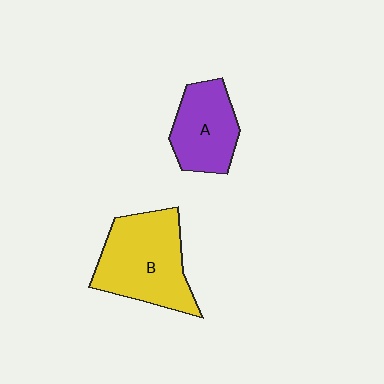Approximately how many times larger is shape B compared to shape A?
Approximately 1.5 times.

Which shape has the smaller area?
Shape A (purple).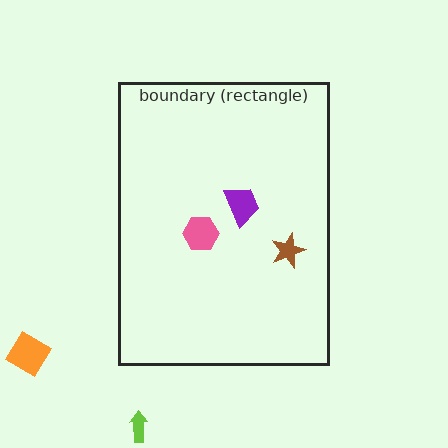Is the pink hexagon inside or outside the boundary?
Inside.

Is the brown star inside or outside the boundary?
Inside.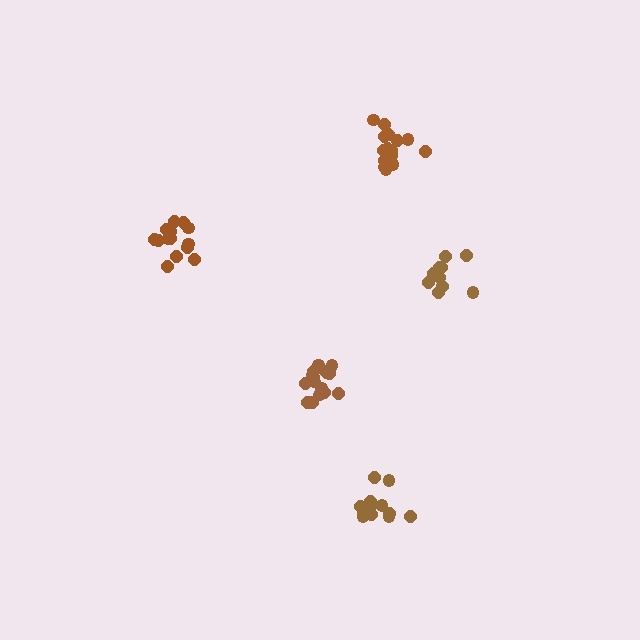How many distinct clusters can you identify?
There are 5 distinct clusters.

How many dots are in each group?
Group 1: 14 dots, Group 2: 11 dots, Group 3: 16 dots, Group 4: 12 dots, Group 5: 16 dots (69 total).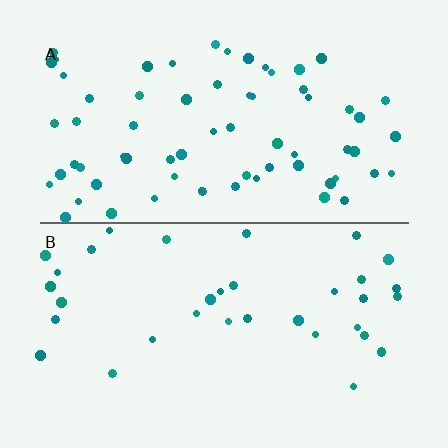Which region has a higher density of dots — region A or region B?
A (the top).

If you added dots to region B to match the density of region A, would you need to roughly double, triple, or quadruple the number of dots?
Approximately double.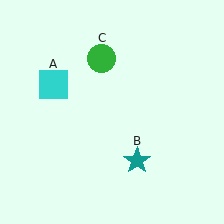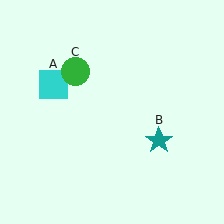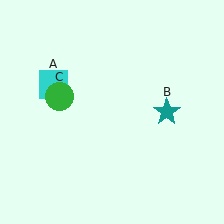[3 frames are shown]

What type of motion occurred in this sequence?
The teal star (object B), green circle (object C) rotated counterclockwise around the center of the scene.